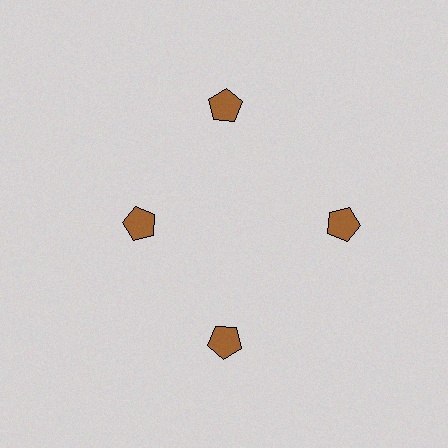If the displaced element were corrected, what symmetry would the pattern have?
It would have 4-fold rotational symmetry — the pattern would map onto itself every 90 degrees.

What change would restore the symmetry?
The symmetry would be restored by moving it outward, back onto the ring so that all 4 pentagons sit at equal angles and equal distance from the center.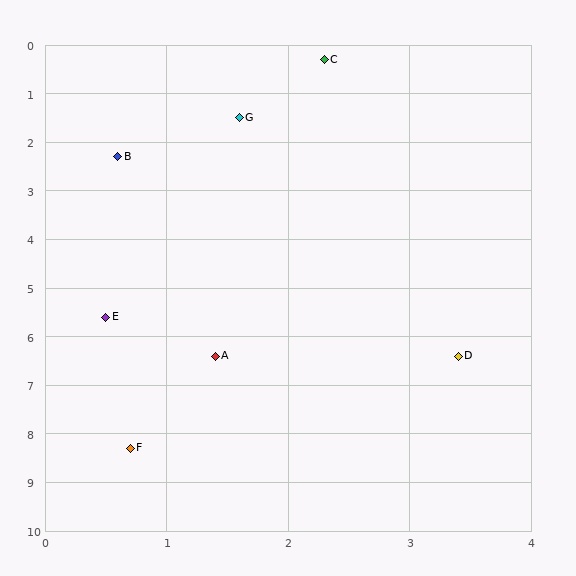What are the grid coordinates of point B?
Point B is at approximately (0.6, 2.3).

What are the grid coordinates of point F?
Point F is at approximately (0.7, 8.3).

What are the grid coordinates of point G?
Point G is at approximately (1.6, 1.5).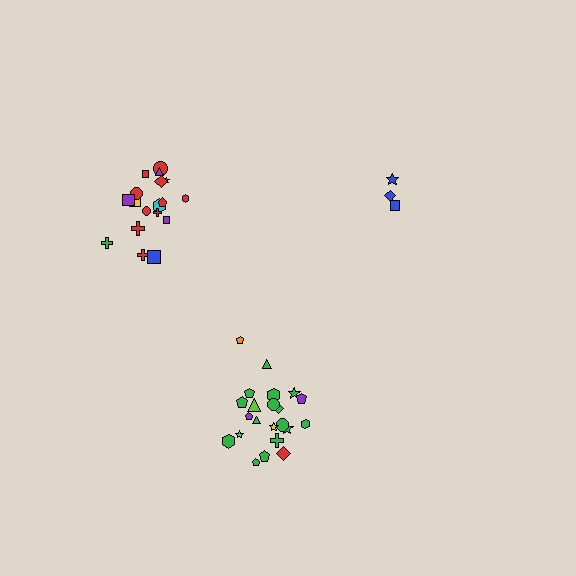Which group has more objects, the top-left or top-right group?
The top-left group.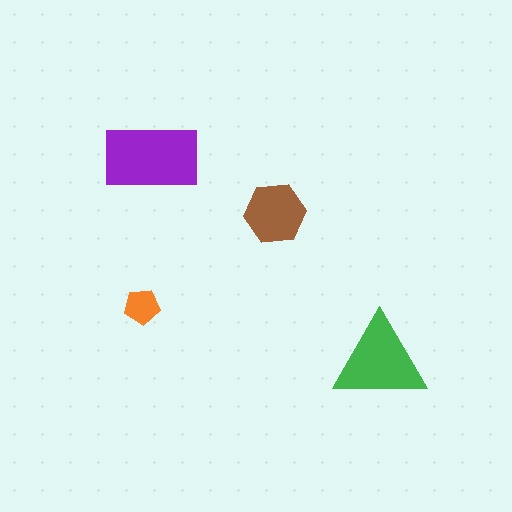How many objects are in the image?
There are 4 objects in the image.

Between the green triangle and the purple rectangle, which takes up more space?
The purple rectangle.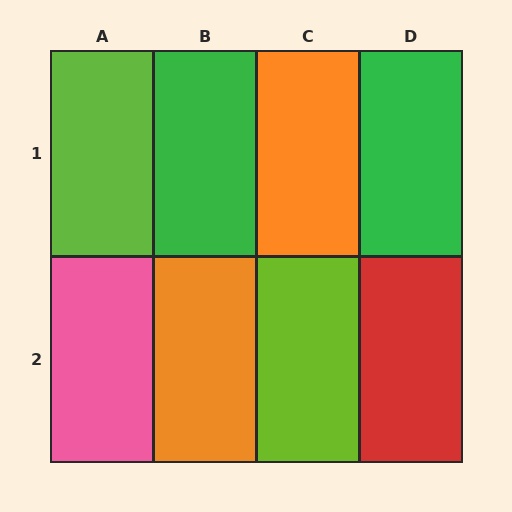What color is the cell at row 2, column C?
Lime.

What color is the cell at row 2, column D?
Red.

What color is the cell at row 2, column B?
Orange.